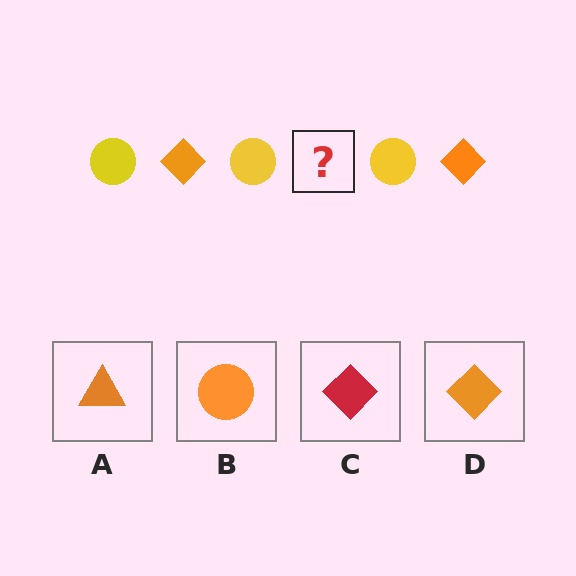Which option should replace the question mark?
Option D.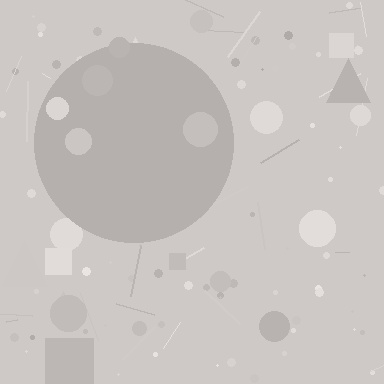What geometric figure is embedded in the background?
A circle is embedded in the background.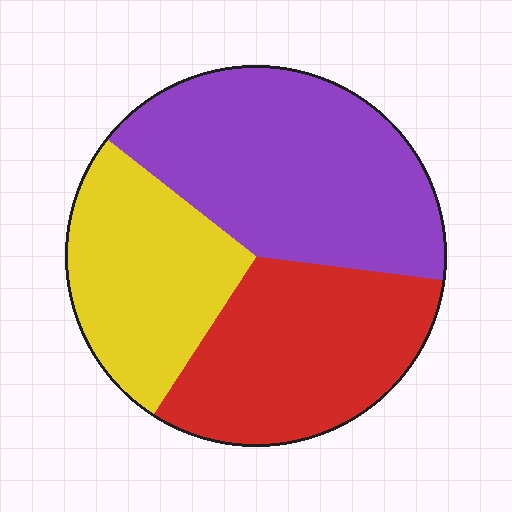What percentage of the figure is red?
Red takes up about one third (1/3) of the figure.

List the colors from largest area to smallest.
From largest to smallest: purple, red, yellow.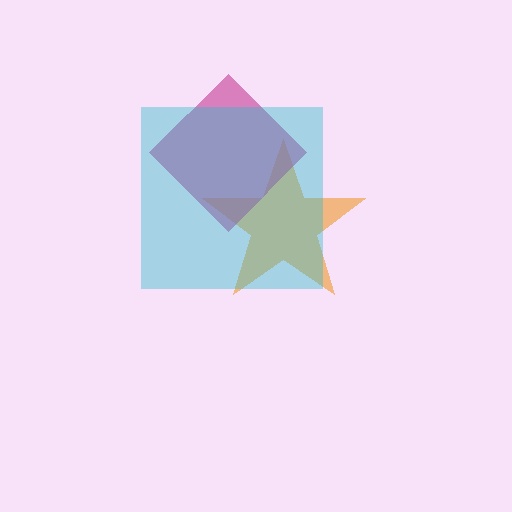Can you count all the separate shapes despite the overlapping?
Yes, there are 3 separate shapes.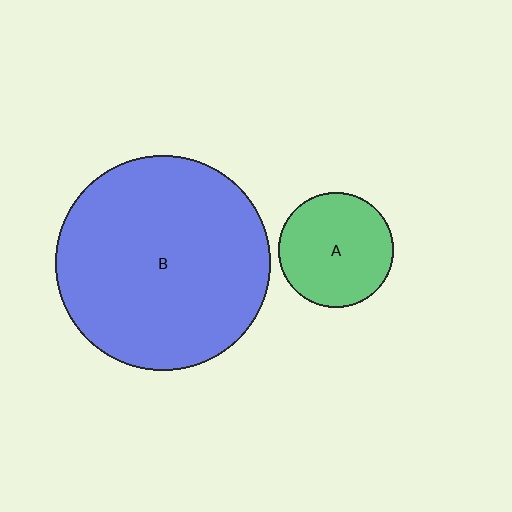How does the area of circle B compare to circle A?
Approximately 3.5 times.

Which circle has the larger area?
Circle B (blue).